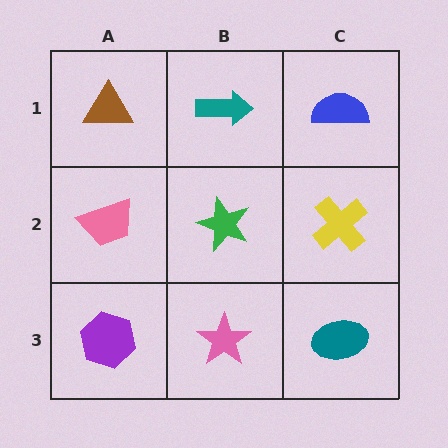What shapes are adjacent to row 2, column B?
A teal arrow (row 1, column B), a pink star (row 3, column B), a pink trapezoid (row 2, column A), a yellow cross (row 2, column C).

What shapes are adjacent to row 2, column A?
A brown triangle (row 1, column A), a purple hexagon (row 3, column A), a green star (row 2, column B).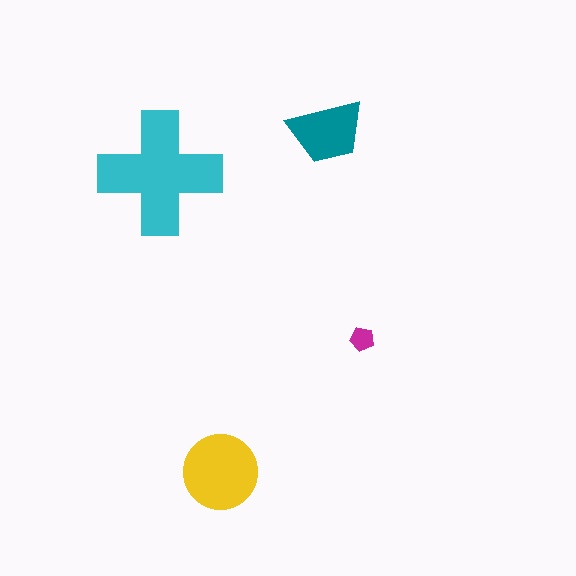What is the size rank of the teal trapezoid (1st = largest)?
3rd.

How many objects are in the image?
There are 4 objects in the image.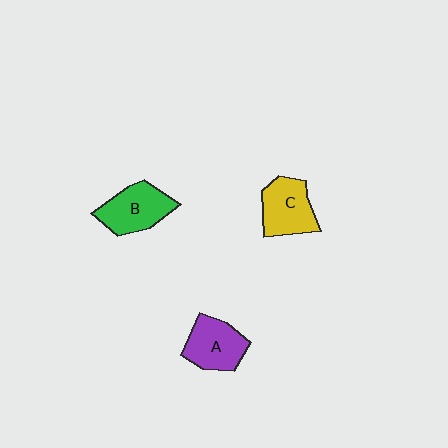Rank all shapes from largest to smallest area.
From largest to smallest: B (green), C (yellow), A (purple).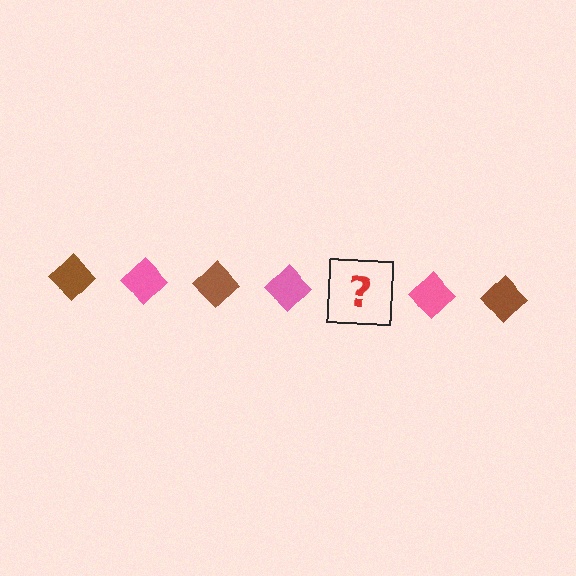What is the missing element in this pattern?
The missing element is a brown diamond.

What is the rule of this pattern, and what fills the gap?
The rule is that the pattern cycles through brown, pink diamonds. The gap should be filled with a brown diamond.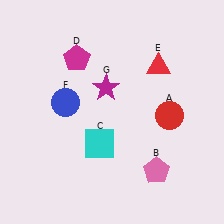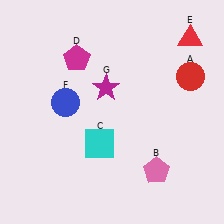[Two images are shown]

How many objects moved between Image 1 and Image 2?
2 objects moved between the two images.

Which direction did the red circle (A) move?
The red circle (A) moved up.